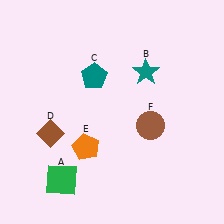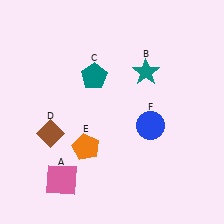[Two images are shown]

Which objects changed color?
A changed from green to pink. F changed from brown to blue.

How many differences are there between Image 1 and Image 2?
There are 2 differences between the two images.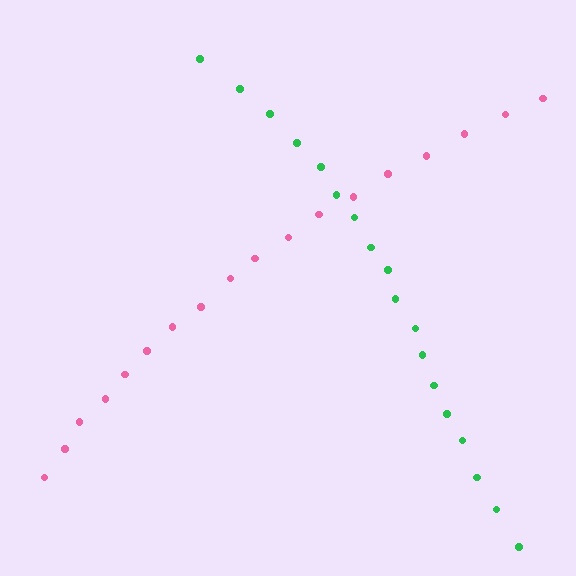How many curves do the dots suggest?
There are 2 distinct paths.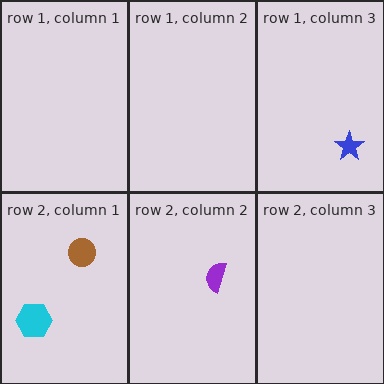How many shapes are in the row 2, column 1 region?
2.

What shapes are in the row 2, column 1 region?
The cyan hexagon, the brown circle.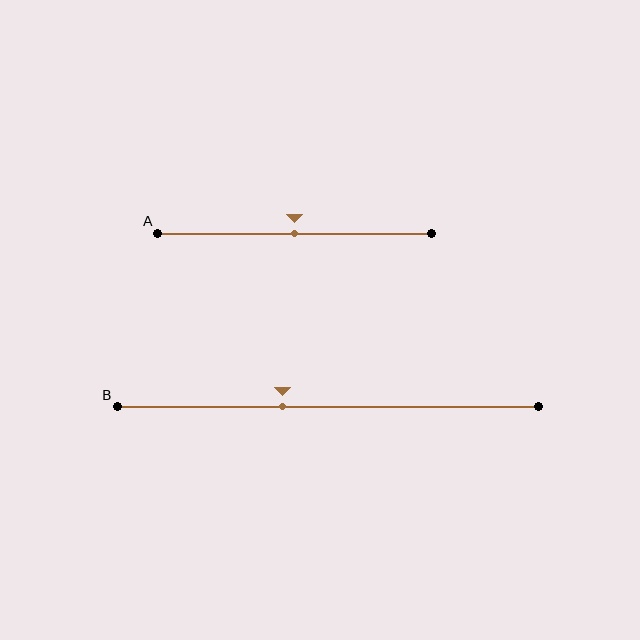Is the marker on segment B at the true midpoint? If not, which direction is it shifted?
No, the marker on segment B is shifted to the left by about 11% of the segment length.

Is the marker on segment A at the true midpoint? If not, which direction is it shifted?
Yes, the marker on segment A is at the true midpoint.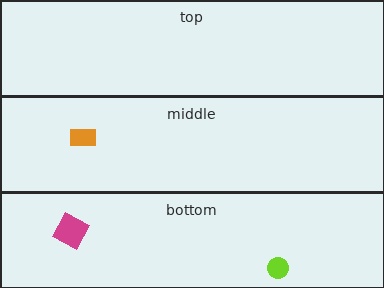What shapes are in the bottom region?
The magenta square, the lime circle.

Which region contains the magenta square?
The bottom region.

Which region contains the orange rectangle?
The middle region.